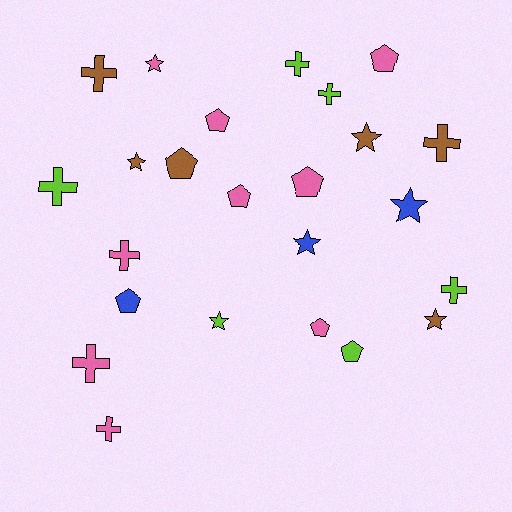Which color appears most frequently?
Pink, with 9 objects.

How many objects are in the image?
There are 24 objects.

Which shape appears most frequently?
Cross, with 9 objects.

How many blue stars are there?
There are 2 blue stars.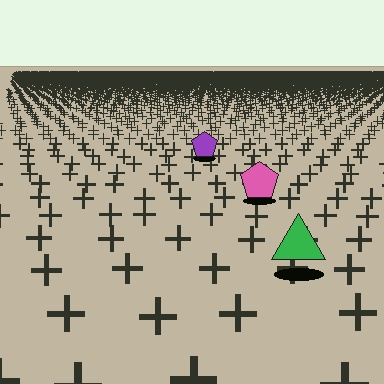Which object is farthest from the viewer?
The purple pentagon is farthest from the viewer. It appears smaller and the ground texture around it is denser.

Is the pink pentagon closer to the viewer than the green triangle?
No. The green triangle is closer — you can tell from the texture gradient: the ground texture is coarser near it.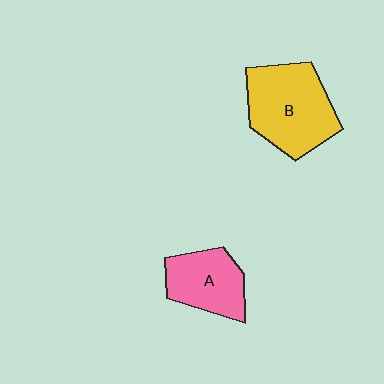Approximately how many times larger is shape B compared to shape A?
Approximately 1.5 times.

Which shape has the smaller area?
Shape A (pink).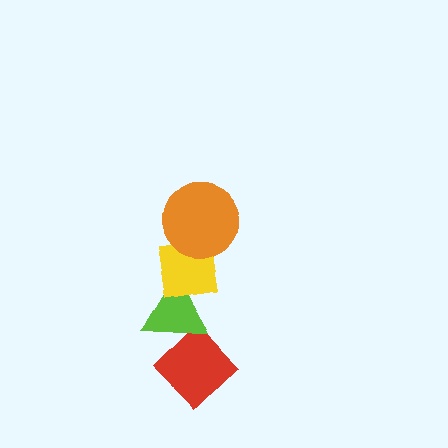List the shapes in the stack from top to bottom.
From top to bottom: the orange circle, the yellow square, the lime triangle, the red diamond.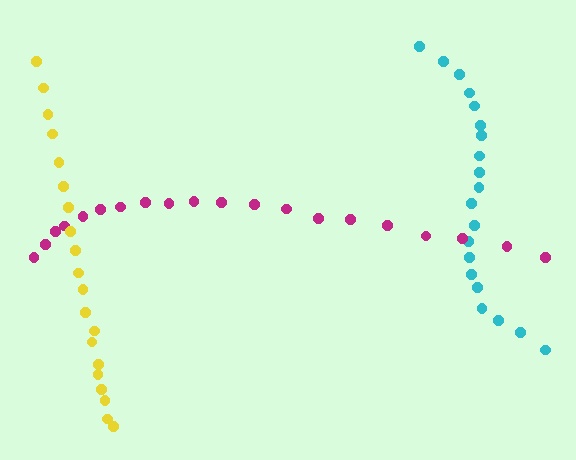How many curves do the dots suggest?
There are 3 distinct paths.